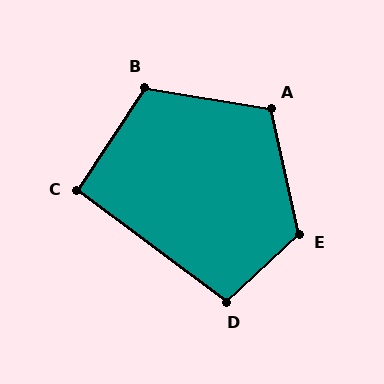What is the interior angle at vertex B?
Approximately 114 degrees (obtuse).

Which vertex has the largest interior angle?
E, at approximately 120 degrees.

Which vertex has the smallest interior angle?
C, at approximately 94 degrees.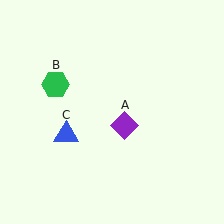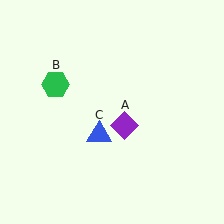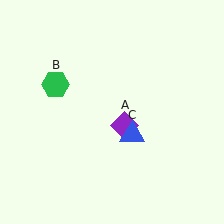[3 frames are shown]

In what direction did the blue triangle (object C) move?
The blue triangle (object C) moved right.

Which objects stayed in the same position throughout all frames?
Purple diamond (object A) and green hexagon (object B) remained stationary.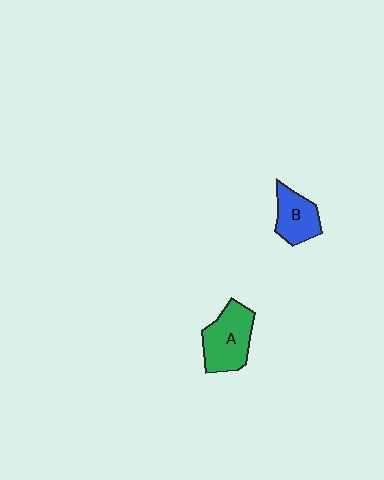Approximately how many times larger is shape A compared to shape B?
Approximately 1.4 times.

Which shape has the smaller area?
Shape B (blue).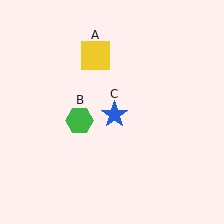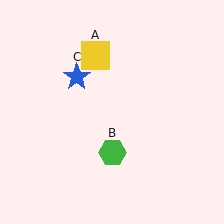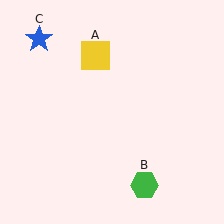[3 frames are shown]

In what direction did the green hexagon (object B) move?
The green hexagon (object B) moved down and to the right.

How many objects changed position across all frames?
2 objects changed position: green hexagon (object B), blue star (object C).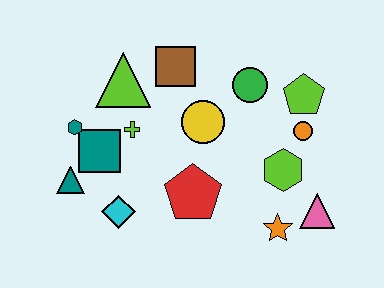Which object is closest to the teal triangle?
The teal square is closest to the teal triangle.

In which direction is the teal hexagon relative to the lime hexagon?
The teal hexagon is to the left of the lime hexagon.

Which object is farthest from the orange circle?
The teal triangle is farthest from the orange circle.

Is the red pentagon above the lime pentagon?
No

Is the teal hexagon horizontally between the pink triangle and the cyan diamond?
No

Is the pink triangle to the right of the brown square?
Yes